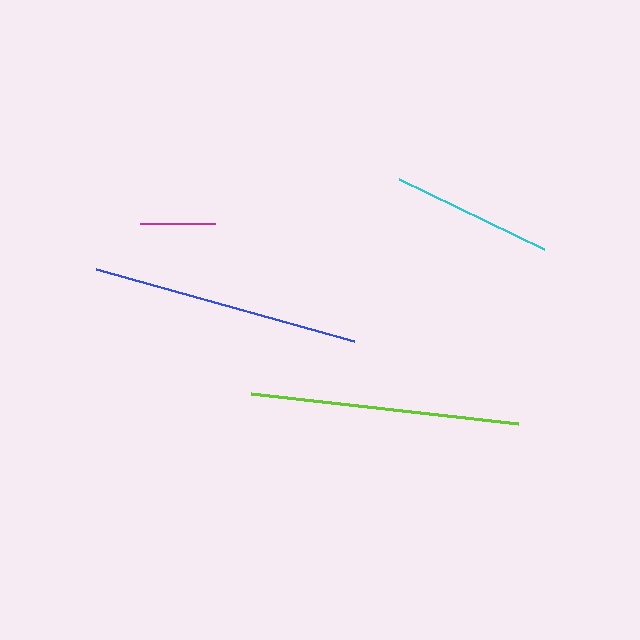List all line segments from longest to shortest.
From longest to shortest: lime, blue, cyan, magenta.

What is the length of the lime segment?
The lime segment is approximately 269 pixels long.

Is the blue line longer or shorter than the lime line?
The lime line is longer than the blue line.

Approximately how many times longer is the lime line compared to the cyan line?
The lime line is approximately 1.7 times the length of the cyan line.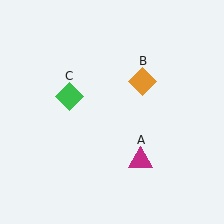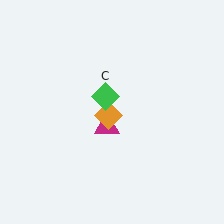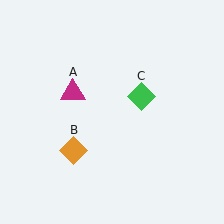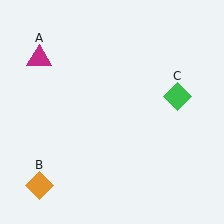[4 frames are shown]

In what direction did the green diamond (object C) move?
The green diamond (object C) moved right.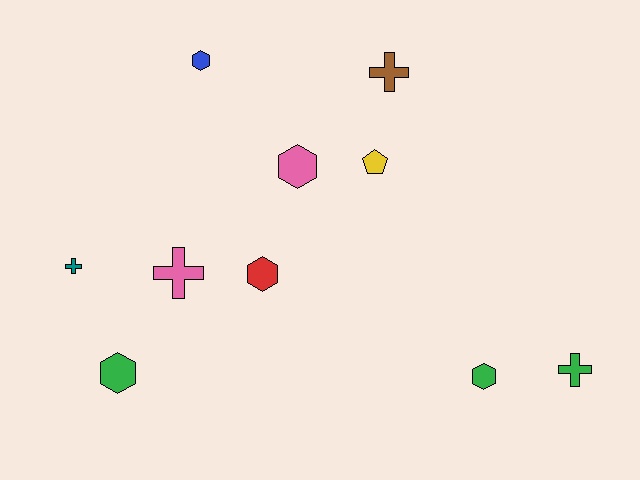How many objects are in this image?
There are 10 objects.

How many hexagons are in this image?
There are 5 hexagons.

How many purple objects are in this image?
There are no purple objects.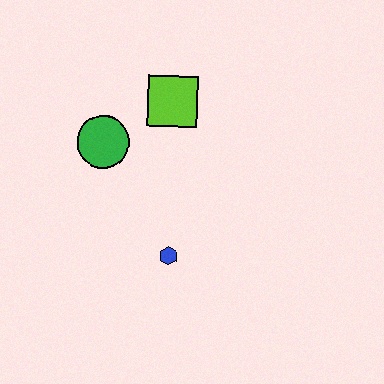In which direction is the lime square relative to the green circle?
The lime square is to the right of the green circle.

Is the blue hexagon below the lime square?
Yes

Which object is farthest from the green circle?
The blue hexagon is farthest from the green circle.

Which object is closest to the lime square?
The green circle is closest to the lime square.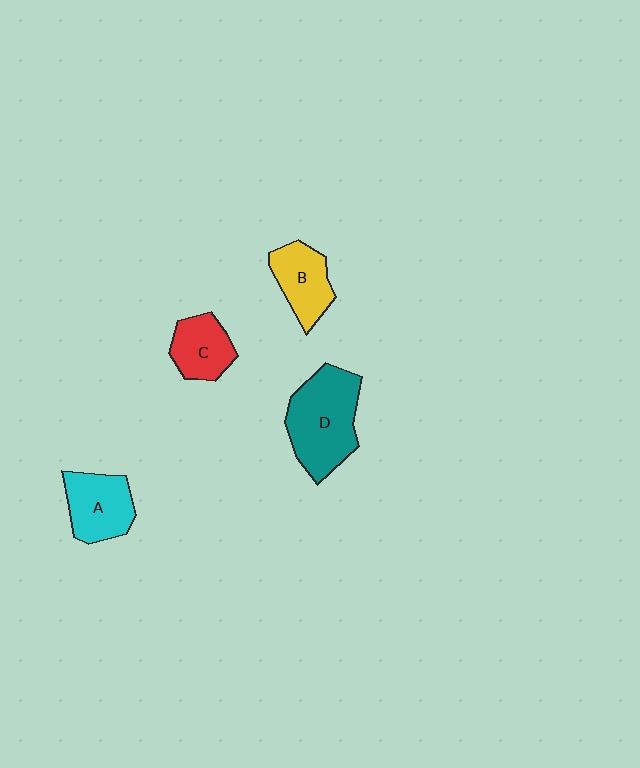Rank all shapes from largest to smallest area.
From largest to smallest: D (teal), A (cyan), B (yellow), C (red).